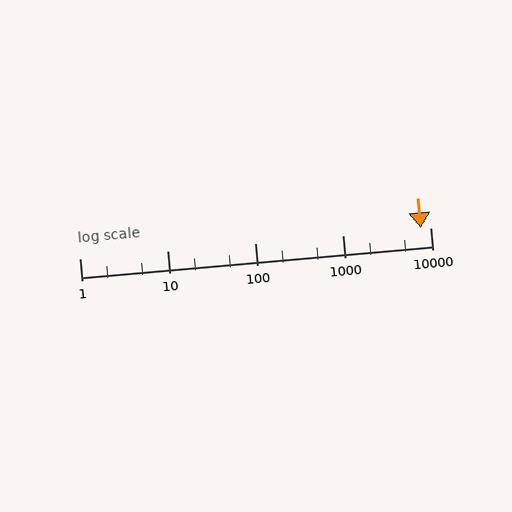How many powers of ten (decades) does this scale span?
The scale spans 4 decades, from 1 to 10000.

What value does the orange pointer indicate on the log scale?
The pointer indicates approximately 7900.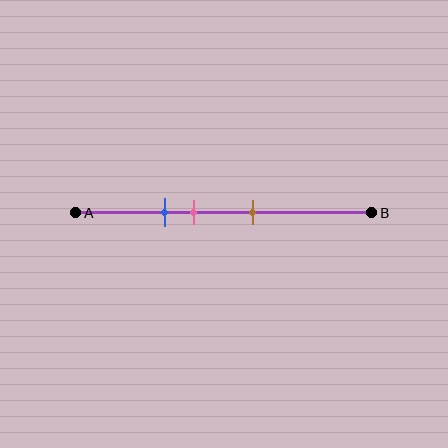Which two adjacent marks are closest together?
The blue and pink marks are the closest adjacent pair.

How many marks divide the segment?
There are 3 marks dividing the segment.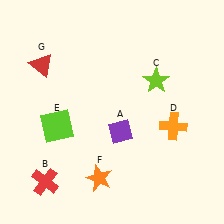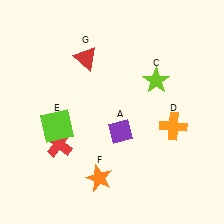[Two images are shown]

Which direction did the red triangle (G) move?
The red triangle (G) moved right.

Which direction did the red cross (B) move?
The red cross (B) moved up.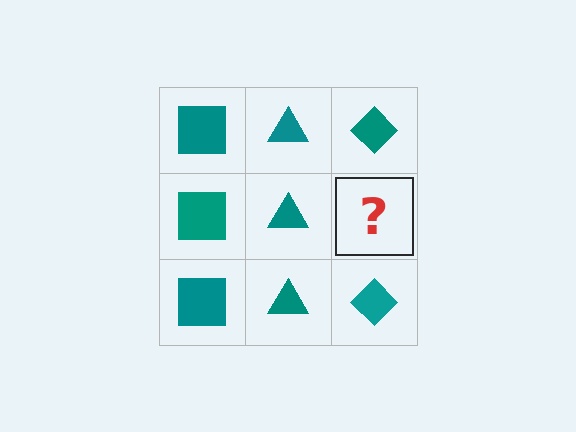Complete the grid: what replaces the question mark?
The question mark should be replaced with a teal diamond.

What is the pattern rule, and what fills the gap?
The rule is that each column has a consistent shape. The gap should be filled with a teal diamond.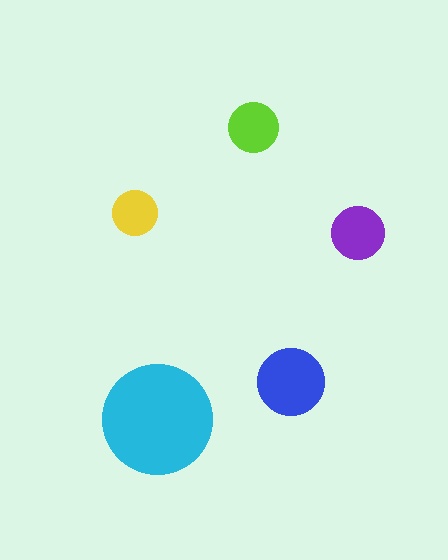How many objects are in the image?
There are 5 objects in the image.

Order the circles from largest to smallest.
the cyan one, the blue one, the purple one, the lime one, the yellow one.